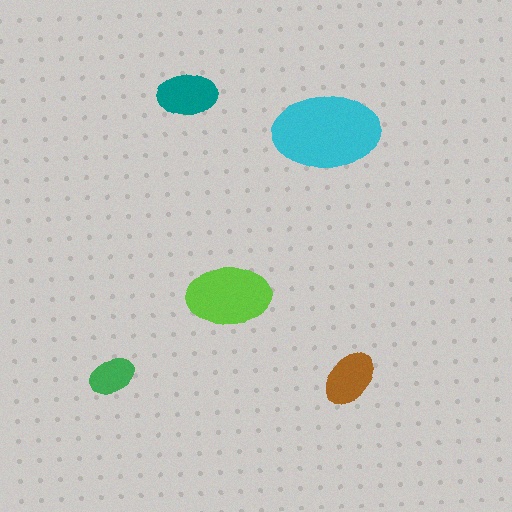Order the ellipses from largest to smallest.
the cyan one, the lime one, the teal one, the brown one, the green one.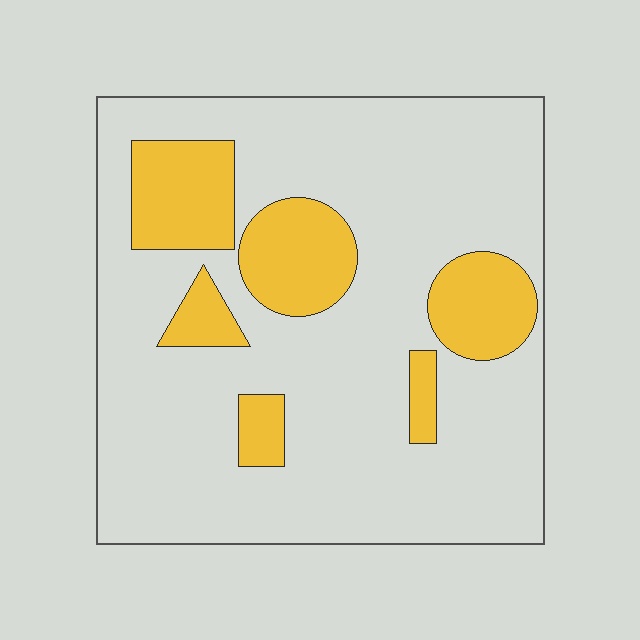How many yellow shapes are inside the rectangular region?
6.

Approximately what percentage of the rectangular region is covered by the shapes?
Approximately 20%.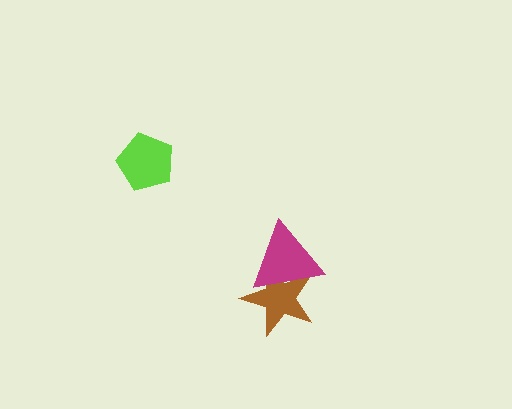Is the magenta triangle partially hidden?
No, no other shape covers it.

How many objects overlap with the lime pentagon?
0 objects overlap with the lime pentagon.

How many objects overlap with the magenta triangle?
1 object overlaps with the magenta triangle.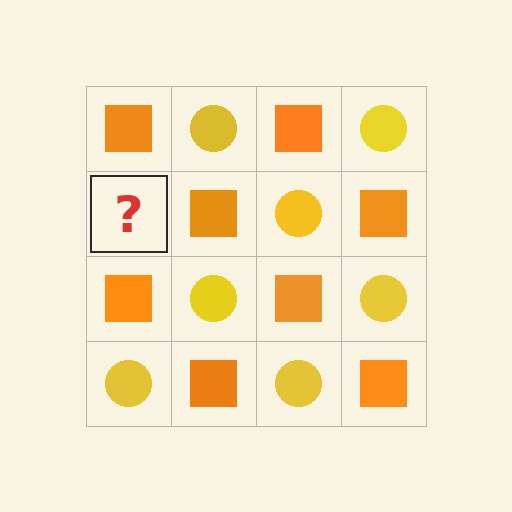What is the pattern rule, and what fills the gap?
The rule is that it alternates orange square and yellow circle in a checkerboard pattern. The gap should be filled with a yellow circle.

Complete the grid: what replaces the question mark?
The question mark should be replaced with a yellow circle.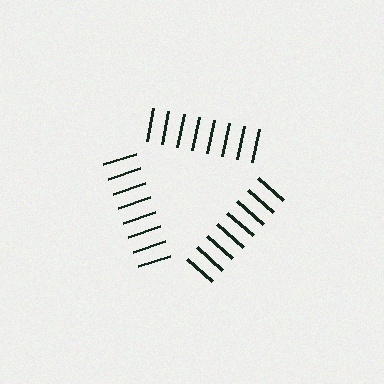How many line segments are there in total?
24 — 8 along each of the 3 edges.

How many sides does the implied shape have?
3 sides — the line-ends trace a triangle.